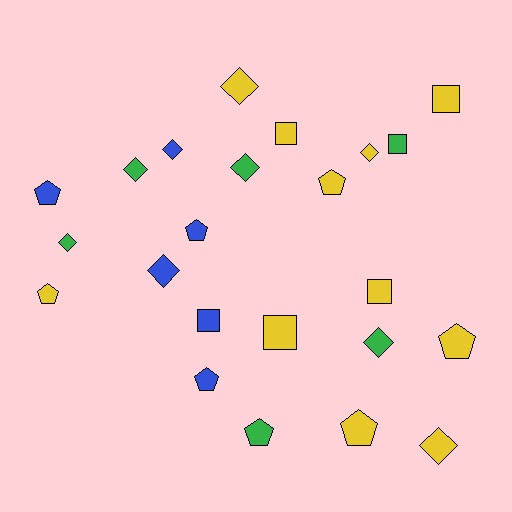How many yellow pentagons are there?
There are 4 yellow pentagons.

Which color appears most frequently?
Yellow, with 11 objects.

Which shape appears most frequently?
Diamond, with 9 objects.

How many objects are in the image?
There are 23 objects.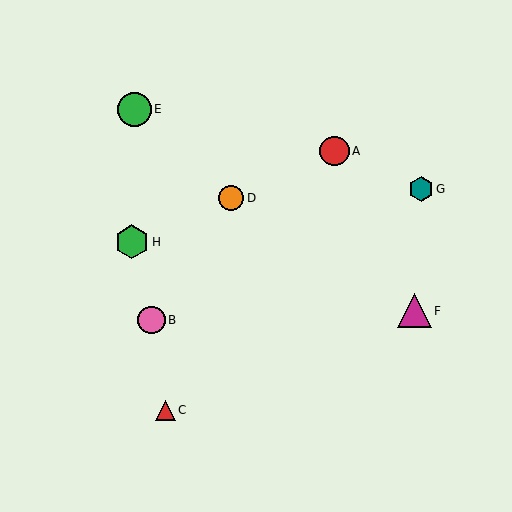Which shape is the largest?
The green hexagon (labeled H) is the largest.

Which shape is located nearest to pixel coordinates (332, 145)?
The red circle (labeled A) at (334, 151) is nearest to that location.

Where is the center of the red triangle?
The center of the red triangle is at (165, 410).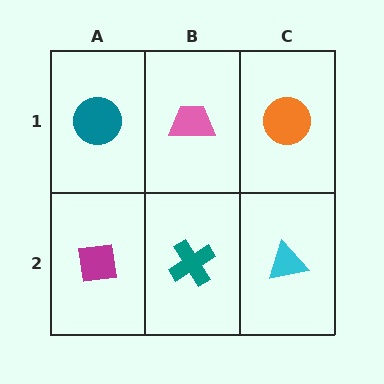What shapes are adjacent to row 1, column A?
A magenta square (row 2, column A), a pink trapezoid (row 1, column B).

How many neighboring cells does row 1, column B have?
3.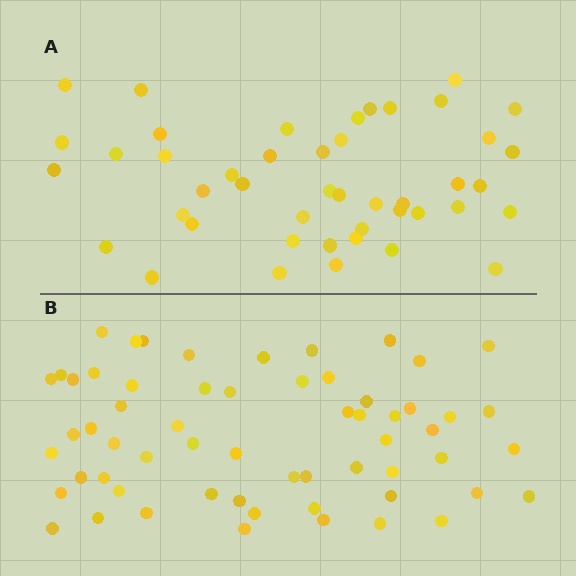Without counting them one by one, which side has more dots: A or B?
Region B (the bottom region) has more dots.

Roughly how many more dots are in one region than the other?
Region B has approximately 15 more dots than region A.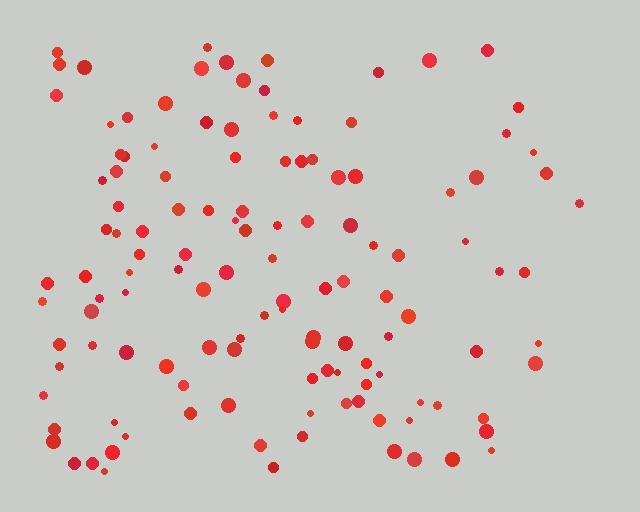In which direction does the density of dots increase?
From right to left, with the left side densest.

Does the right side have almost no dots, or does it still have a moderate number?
Still a moderate number, just noticeably fewer than the left.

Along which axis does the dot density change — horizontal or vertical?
Horizontal.